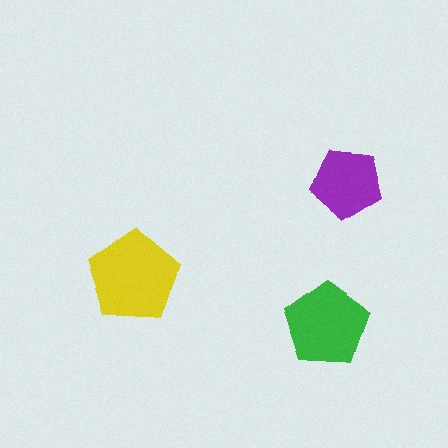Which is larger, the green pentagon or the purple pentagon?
The green one.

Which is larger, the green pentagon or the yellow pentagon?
The yellow one.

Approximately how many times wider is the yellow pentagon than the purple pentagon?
About 1.5 times wider.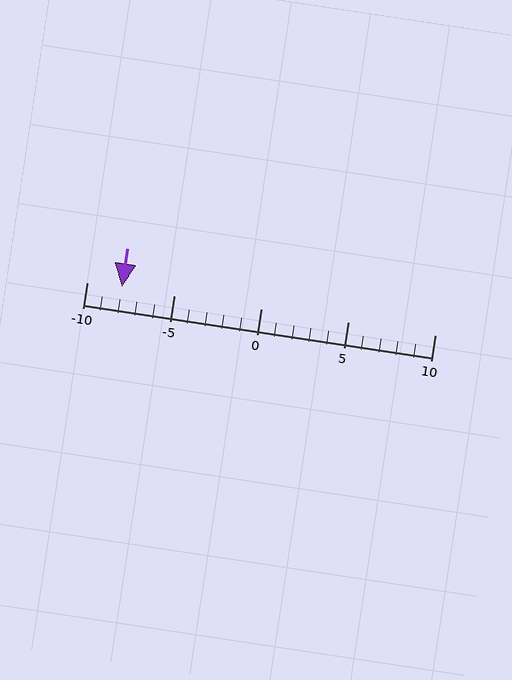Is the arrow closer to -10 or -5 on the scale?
The arrow is closer to -10.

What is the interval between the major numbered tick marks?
The major tick marks are spaced 5 units apart.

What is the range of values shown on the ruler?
The ruler shows values from -10 to 10.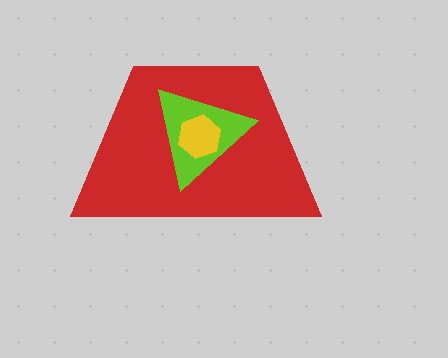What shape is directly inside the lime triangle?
The yellow hexagon.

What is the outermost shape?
The red trapezoid.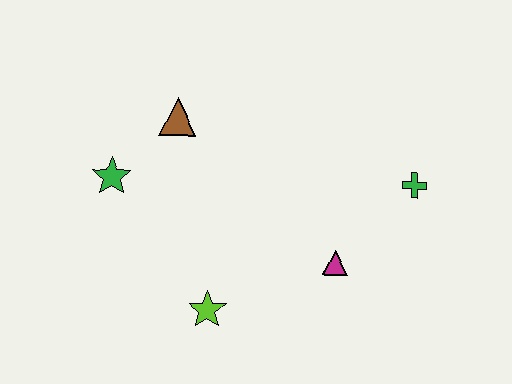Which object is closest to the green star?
The brown triangle is closest to the green star.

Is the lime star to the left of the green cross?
Yes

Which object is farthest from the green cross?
The green star is farthest from the green cross.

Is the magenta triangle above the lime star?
Yes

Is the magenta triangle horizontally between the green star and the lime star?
No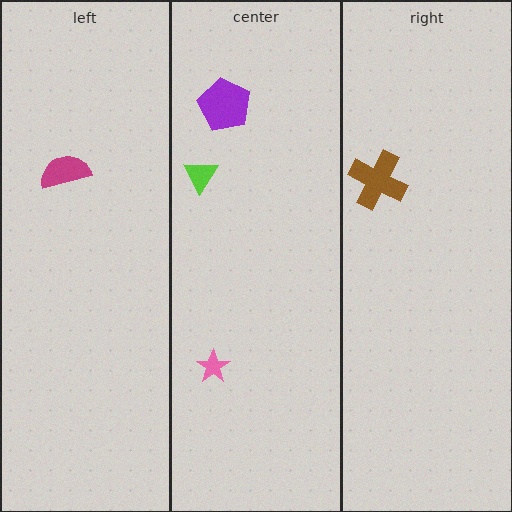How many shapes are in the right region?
1.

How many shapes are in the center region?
3.